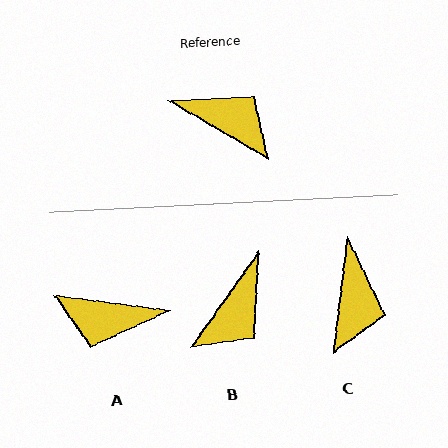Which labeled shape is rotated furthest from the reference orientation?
A, about 157 degrees away.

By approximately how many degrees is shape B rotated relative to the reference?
Approximately 95 degrees clockwise.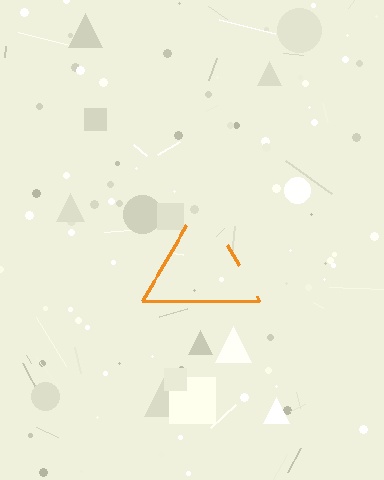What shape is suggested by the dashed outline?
The dashed outline suggests a triangle.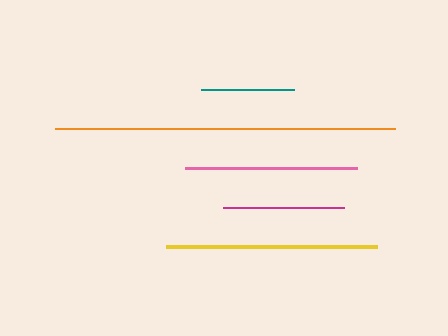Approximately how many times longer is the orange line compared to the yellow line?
The orange line is approximately 1.6 times the length of the yellow line.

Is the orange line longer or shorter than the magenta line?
The orange line is longer than the magenta line.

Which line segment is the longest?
The orange line is the longest at approximately 340 pixels.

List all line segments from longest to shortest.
From longest to shortest: orange, yellow, pink, magenta, teal.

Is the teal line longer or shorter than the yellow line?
The yellow line is longer than the teal line.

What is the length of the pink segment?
The pink segment is approximately 172 pixels long.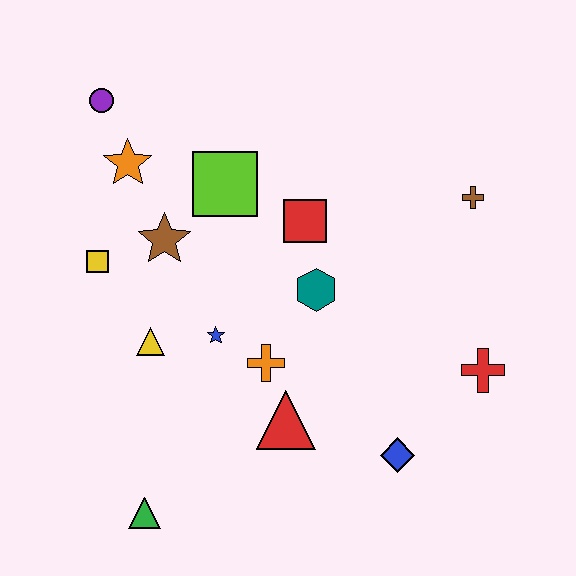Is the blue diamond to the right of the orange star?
Yes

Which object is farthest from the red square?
The green triangle is farthest from the red square.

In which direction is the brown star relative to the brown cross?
The brown star is to the left of the brown cross.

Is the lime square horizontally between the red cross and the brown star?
Yes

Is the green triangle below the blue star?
Yes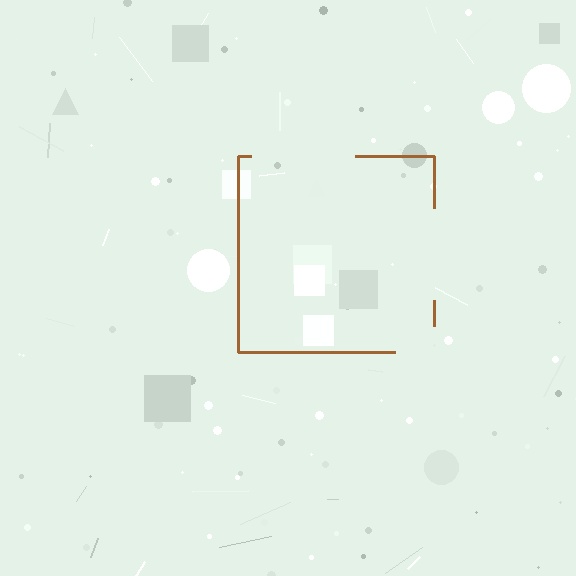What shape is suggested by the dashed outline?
The dashed outline suggests a square.